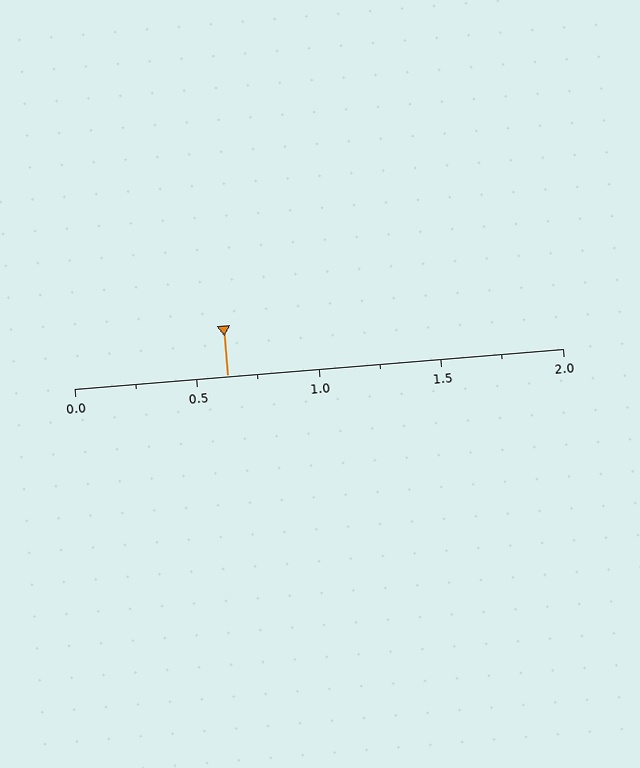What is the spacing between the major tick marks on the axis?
The major ticks are spaced 0.5 apart.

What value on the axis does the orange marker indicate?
The marker indicates approximately 0.62.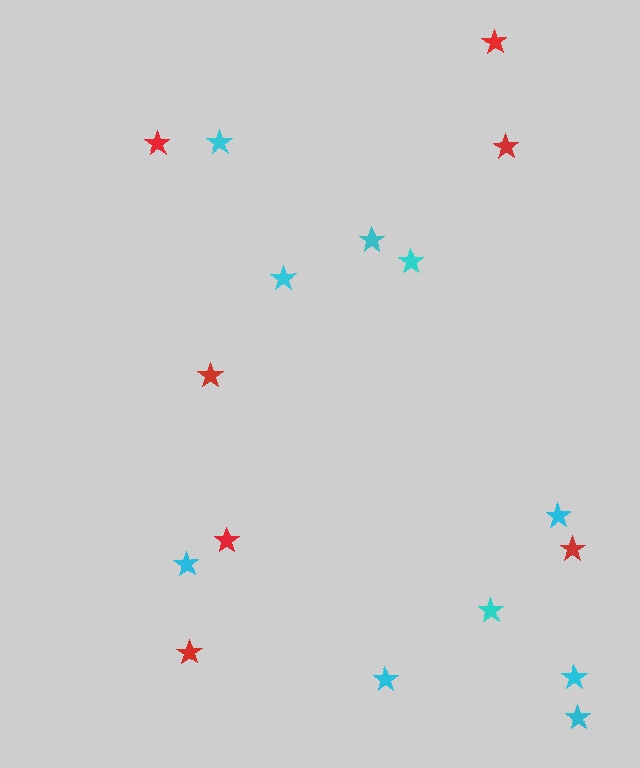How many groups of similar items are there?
There are 2 groups: one group of red stars (7) and one group of cyan stars (10).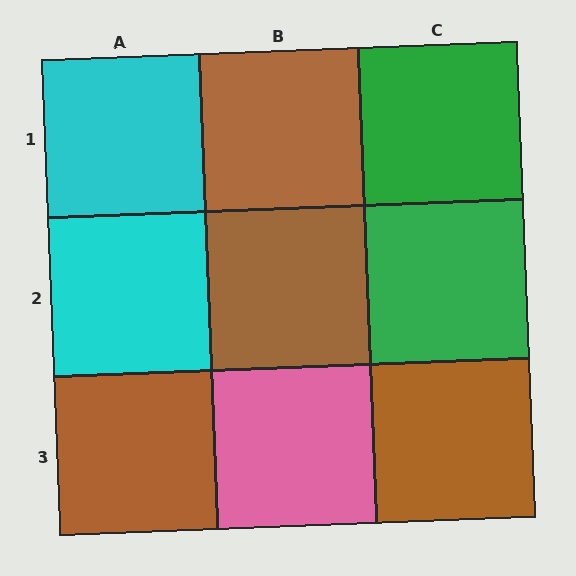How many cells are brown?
4 cells are brown.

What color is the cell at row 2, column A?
Cyan.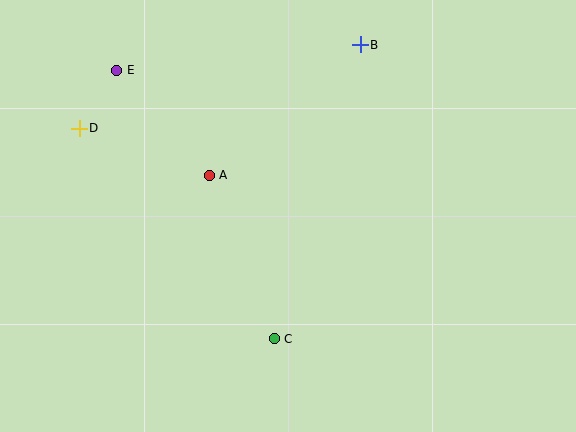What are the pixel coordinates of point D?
Point D is at (79, 128).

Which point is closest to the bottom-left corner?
Point C is closest to the bottom-left corner.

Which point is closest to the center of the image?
Point A at (209, 175) is closest to the center.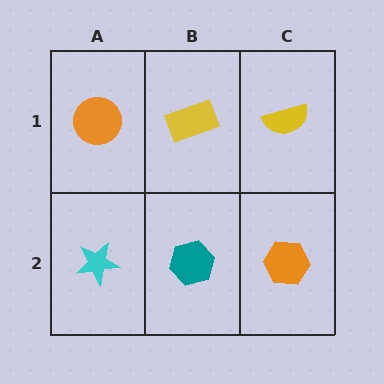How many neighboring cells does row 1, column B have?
3.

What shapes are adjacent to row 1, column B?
A teal hexagon (row 2, column B), an orange circle (row 1, column A), a yellow semicircle (row 1, column C).